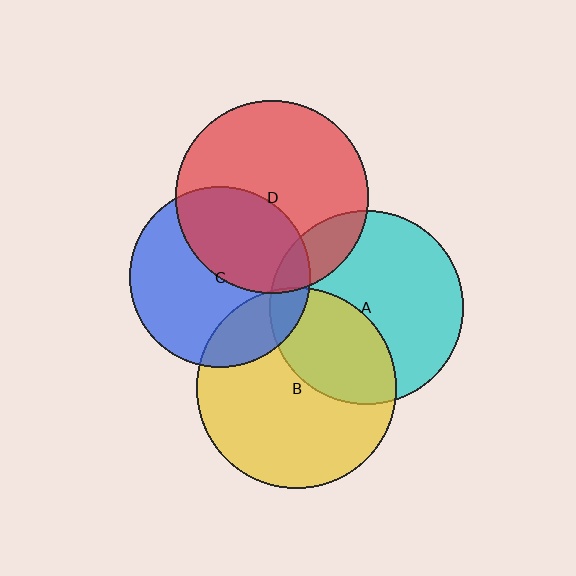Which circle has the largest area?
Circle B (yellow).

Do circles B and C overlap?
Yes.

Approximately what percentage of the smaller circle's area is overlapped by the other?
Approximately 20%.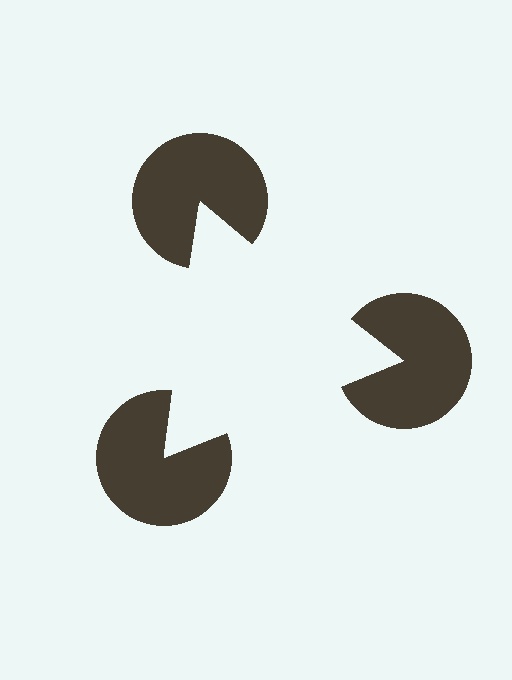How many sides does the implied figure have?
3 sides.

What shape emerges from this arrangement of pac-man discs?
An illusory triangle — its edges are inferred from the aligned wedge cuts in the pac-man discs, not physically drawn.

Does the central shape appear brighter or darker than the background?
It typically appears slightly brighter than the background, even though no actual brightness change is drawn.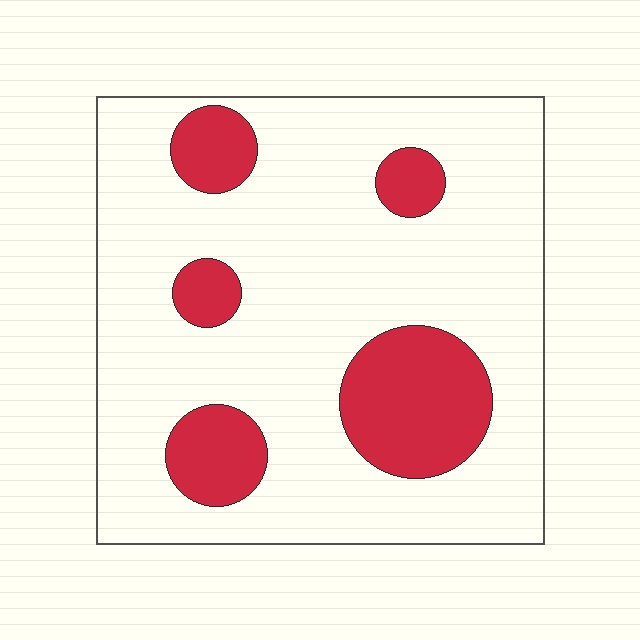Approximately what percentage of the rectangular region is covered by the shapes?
Approximately 20%.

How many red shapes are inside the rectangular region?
5.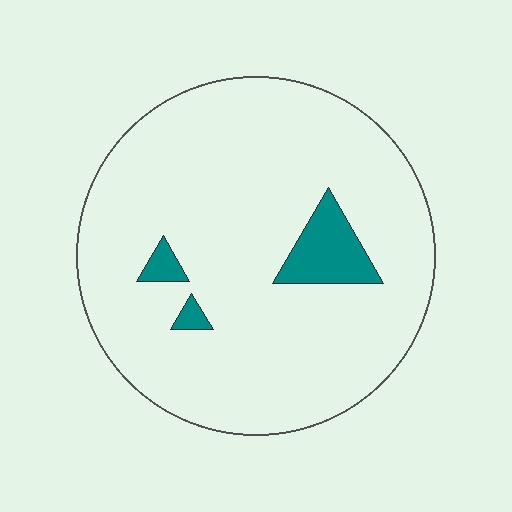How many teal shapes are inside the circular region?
3.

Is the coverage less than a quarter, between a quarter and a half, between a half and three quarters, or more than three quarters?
Less than a quarter.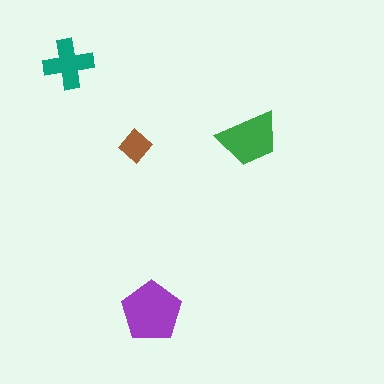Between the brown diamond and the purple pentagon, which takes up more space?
The purple pentagon.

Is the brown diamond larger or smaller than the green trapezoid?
Smaller.